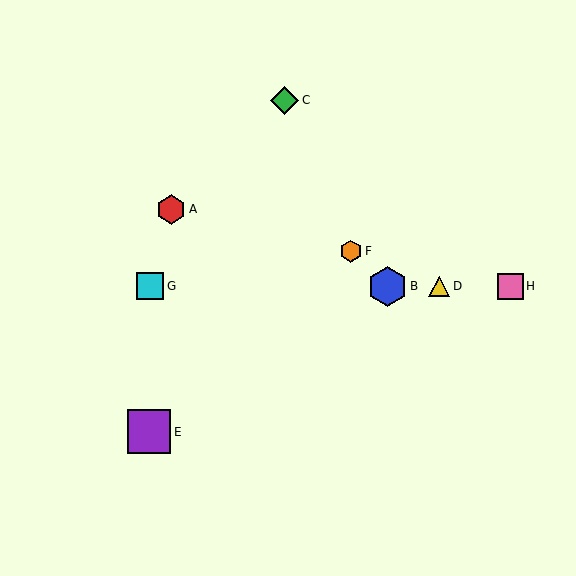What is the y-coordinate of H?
Object H is at y≈286.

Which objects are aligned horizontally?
Objects B, D, G, H are aligned horizontally.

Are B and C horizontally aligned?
No, B is at y≈286 and C is at y≈100.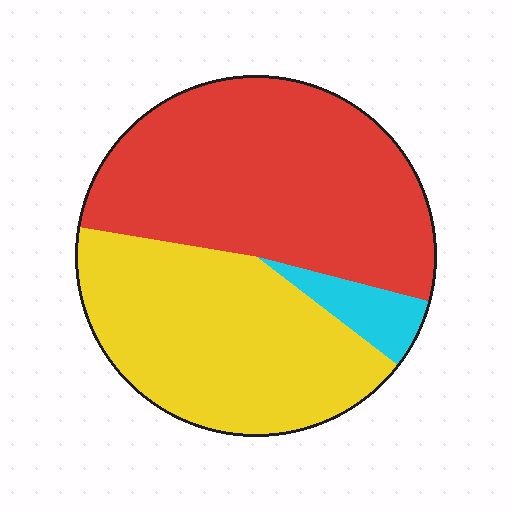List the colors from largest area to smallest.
From largest to smallest: red, yellow, cyan.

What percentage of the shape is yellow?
Yellow covers 42% of the shape.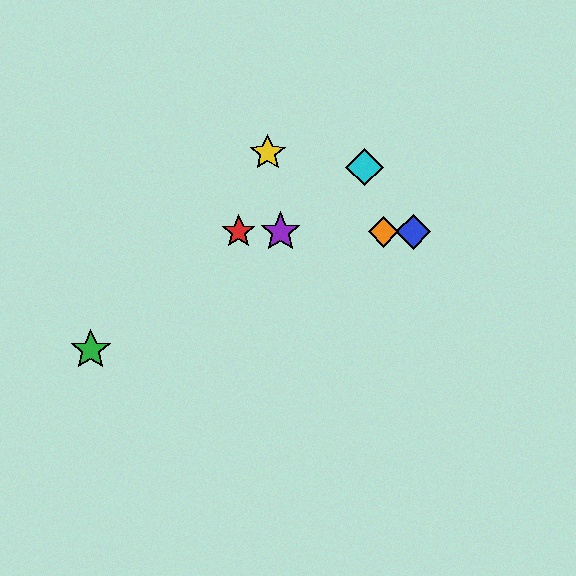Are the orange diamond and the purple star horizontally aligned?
Yes, both are at y≈232.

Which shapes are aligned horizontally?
The red star, the blue diamond, the purple star, the orange diamond are aligned horizontally.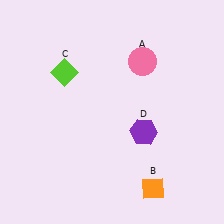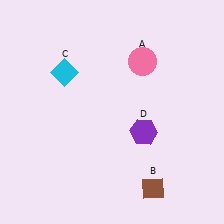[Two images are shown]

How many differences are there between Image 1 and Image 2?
There are 2 differences between the two images.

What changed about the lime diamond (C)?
In Image 1, C is lime. In Image 2, it changed to cyan.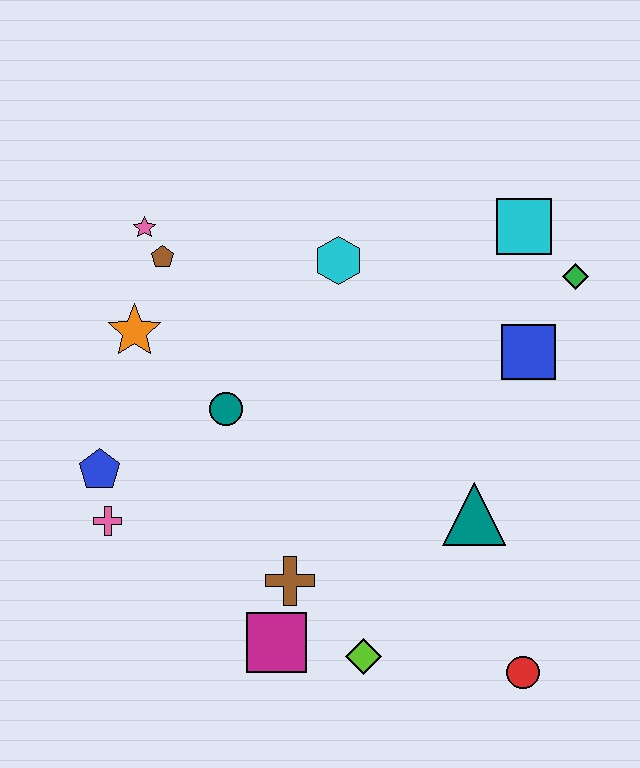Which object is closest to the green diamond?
The cyan square is closest to the green diamond.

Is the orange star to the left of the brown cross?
Yes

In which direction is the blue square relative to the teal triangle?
The blue square is above the teal triangle.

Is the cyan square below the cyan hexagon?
No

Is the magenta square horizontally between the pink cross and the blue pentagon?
No